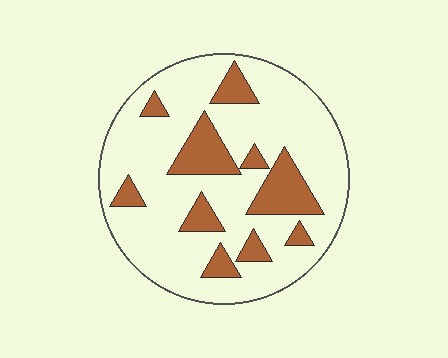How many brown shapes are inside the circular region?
10.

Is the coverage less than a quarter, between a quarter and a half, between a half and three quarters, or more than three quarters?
Less than a quarter.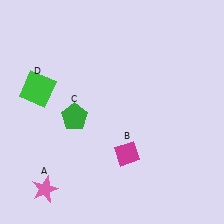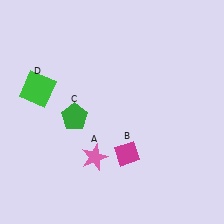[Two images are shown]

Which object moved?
The pink star (A) moved right.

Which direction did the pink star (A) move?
The pink star (A) moved right.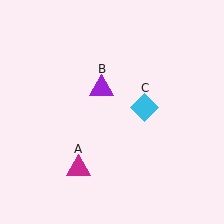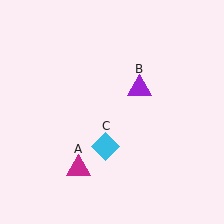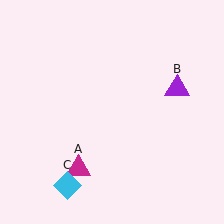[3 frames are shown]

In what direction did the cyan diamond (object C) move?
The cyan diamond (object C) moved down and to the left.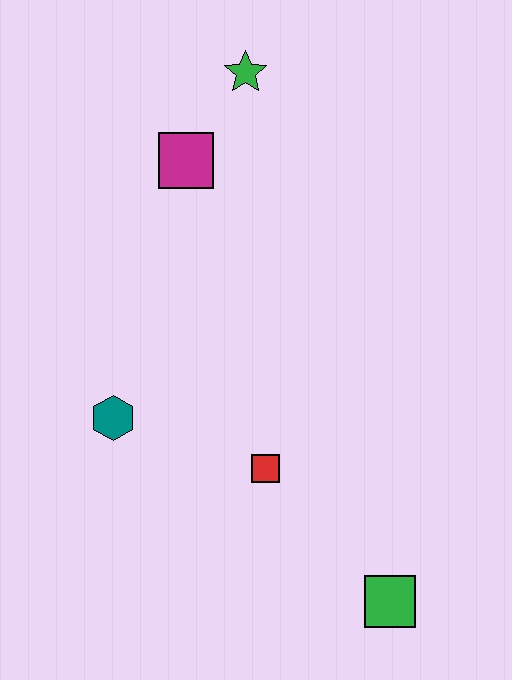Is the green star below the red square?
No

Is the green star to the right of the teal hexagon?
Yes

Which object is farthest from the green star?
The green square is farthest from the green star.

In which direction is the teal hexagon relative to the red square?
The teal hexagon is to the left of the red square.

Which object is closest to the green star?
The magenta square is closest to the green star.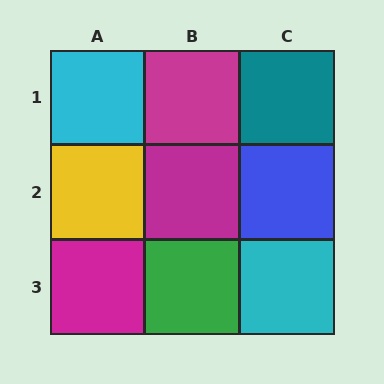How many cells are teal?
1 cell is teal.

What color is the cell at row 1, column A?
Cyan.